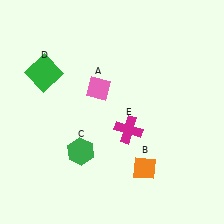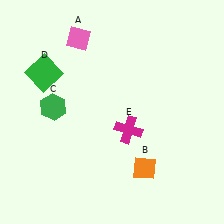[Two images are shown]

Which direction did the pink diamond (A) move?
The pink diamond (A) moved up.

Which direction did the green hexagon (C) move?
The green hexagon (C) moved up.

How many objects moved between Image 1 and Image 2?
2 objects moved between the two images.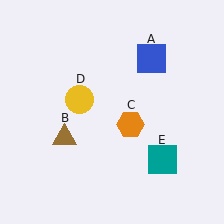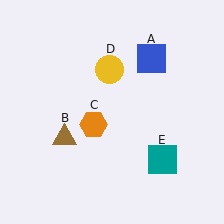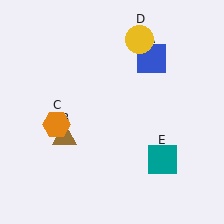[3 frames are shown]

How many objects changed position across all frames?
2 objects changed position: orange hexagon (object C), yellow circle (object D).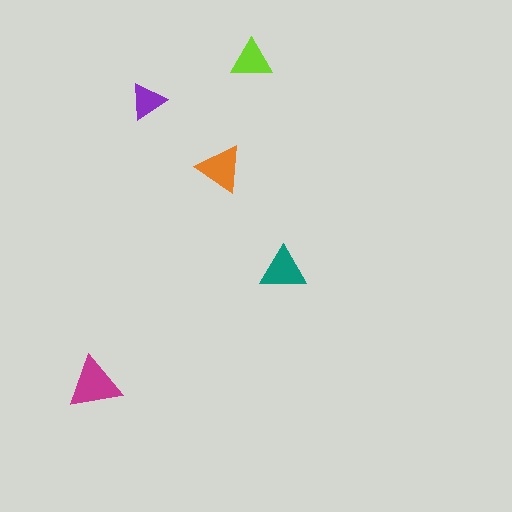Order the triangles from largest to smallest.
the magenta one, the orange one, the teal one, the lime one, the purple one.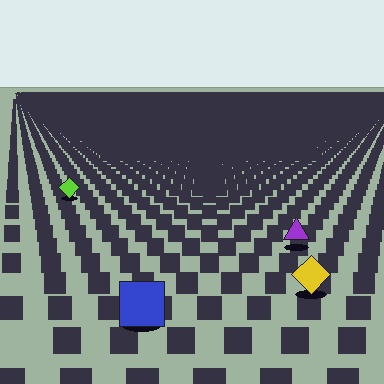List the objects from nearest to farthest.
From nearest to farthest: the blue square, the yellow diamond, the purple triangle, the lime diamond.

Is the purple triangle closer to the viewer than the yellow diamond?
No. The yellow diamond is closer — you can tell from the texture gradient: the ground texture is coarser near it.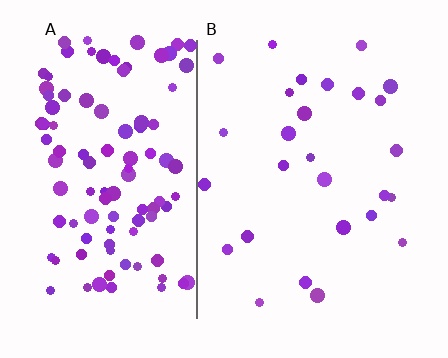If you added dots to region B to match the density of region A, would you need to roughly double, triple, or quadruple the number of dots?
Approximately quadruple.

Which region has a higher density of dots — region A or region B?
A (the left).